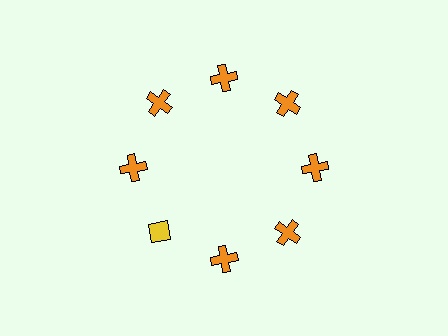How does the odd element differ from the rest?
It differs in both color (yellow instead of orange) and shape (diamond instead of cross).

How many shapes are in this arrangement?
There are 8 shapes arranged in a ring pattern.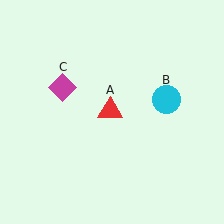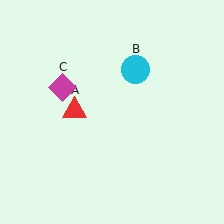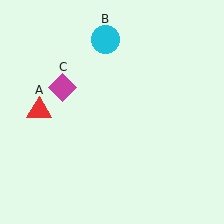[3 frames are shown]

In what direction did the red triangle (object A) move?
The red triangle (object A) moved left.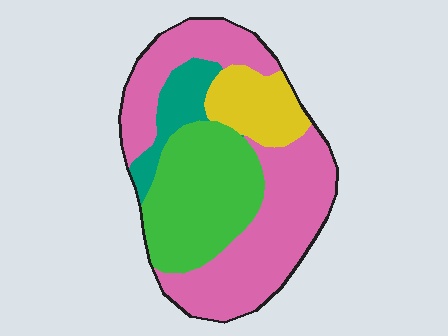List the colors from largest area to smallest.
From largest to smallest: pink, green, yellow, teal.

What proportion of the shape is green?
Green covers around 30% of the shape.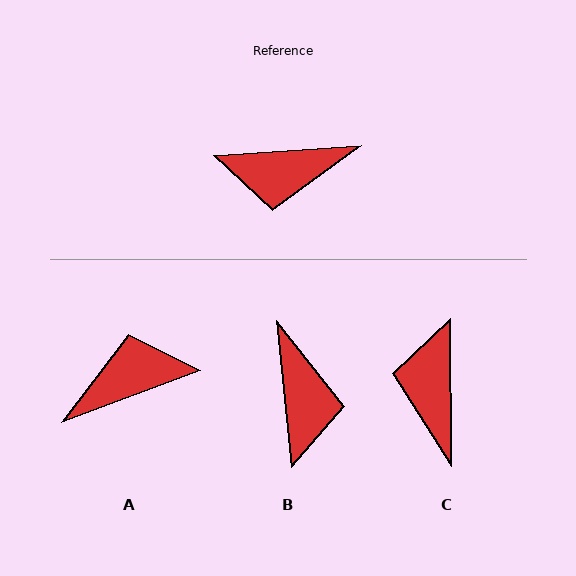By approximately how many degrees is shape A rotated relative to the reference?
Approximately 163 degrees clockwise.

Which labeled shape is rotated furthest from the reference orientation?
A, about 163 degrees away.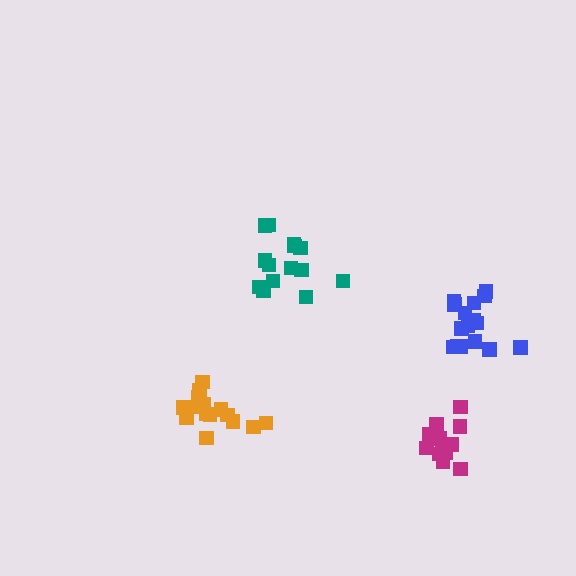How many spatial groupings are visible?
There are 4 spatial groupings.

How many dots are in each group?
Group 1: 12 dots, Group 2: 15 dots, Group 3: 16 dots, Group 4: 14 dots (57 total).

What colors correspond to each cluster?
The clusters are colored: magenta, orange, blue, teal.